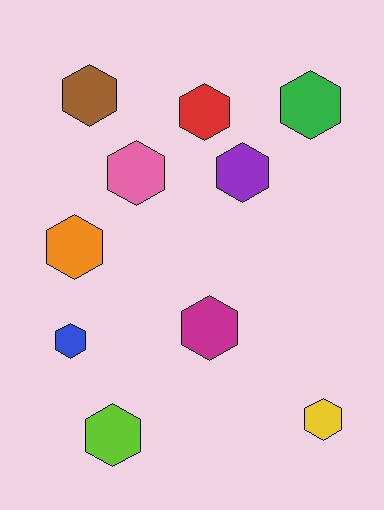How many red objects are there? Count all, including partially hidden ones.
There is 1 red object.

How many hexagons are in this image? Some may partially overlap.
There are 10 hexagons.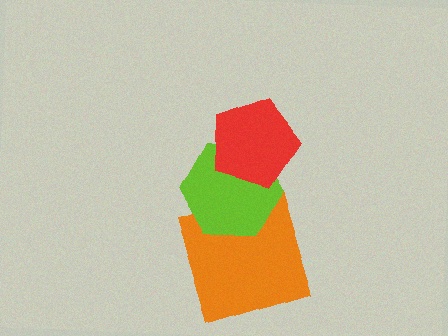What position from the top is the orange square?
The orange square is 3rd from the top.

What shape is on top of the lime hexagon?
The red pentagon is on top of the lime hexagon.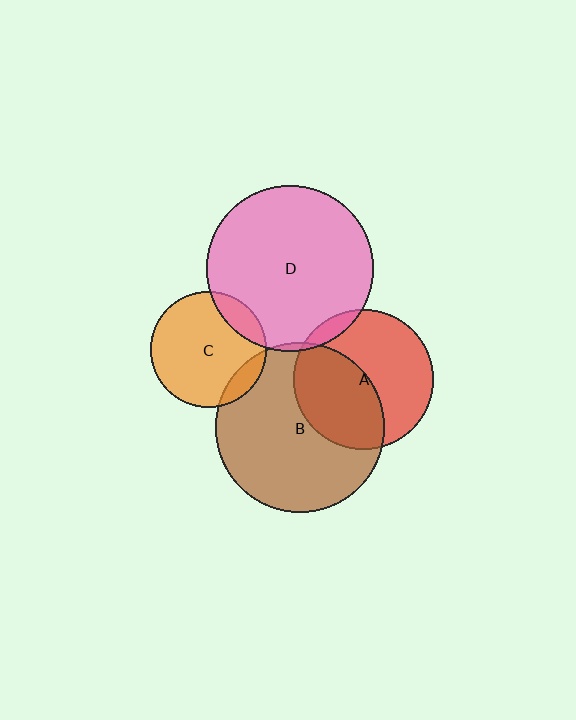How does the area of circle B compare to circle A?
Approximately 1.5 times.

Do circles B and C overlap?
Yes.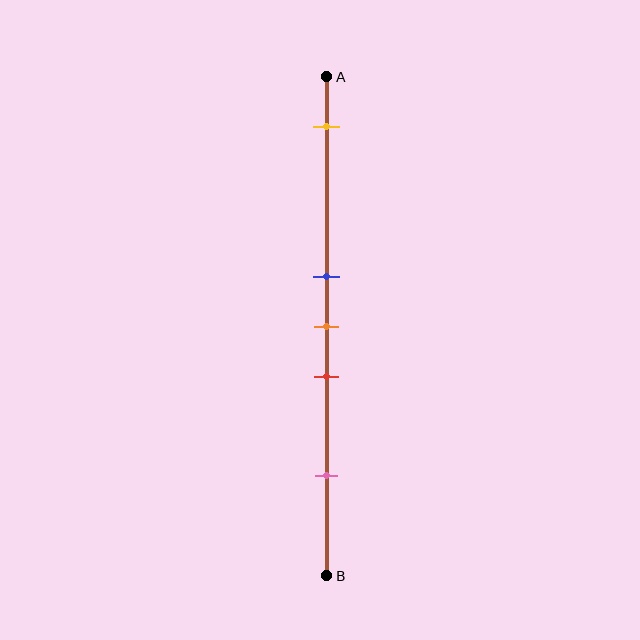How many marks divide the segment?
There are 5 marks dividing the segment.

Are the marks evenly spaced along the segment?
No, the marks are not evenly spaced.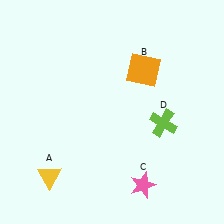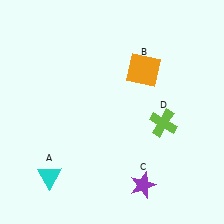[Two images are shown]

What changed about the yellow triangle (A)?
In Image 1, A is yellow. In Image 2, it changed to cyan.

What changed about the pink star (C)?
In Image 1, C is pink. In Image 2, it changed to purple.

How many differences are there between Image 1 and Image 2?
There are 2 differences between the two images.